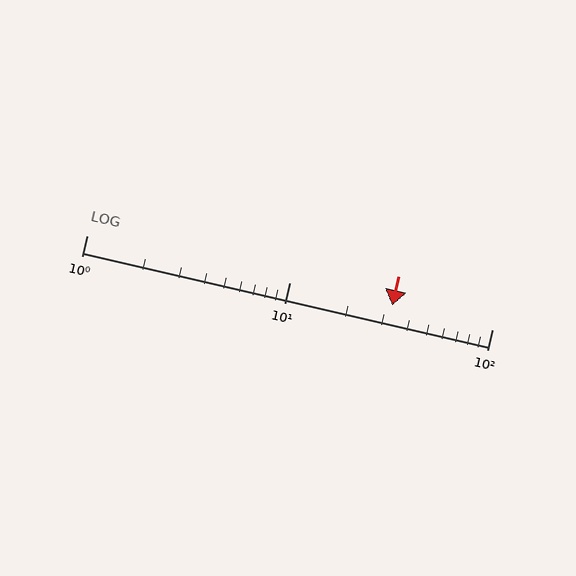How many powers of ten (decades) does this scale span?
The scale spans 2 decades, from 1 to 100.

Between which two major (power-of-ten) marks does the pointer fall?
The pointer is between 10 and 100.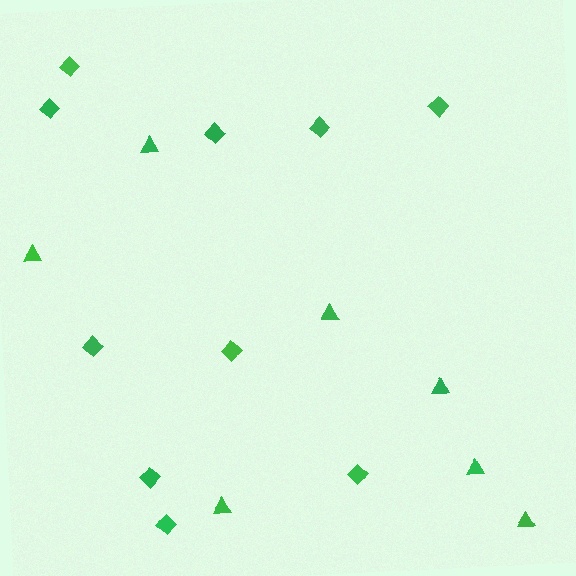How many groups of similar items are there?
There are 2 groups: one group of triangles (7) and one group of diamonds (10).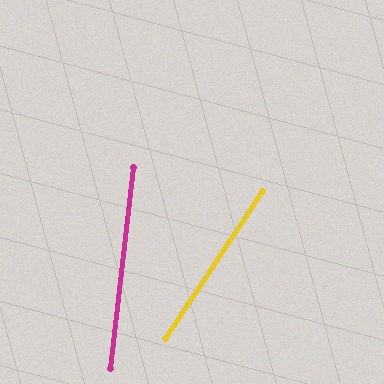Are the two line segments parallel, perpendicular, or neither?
Neither parallel nor perpendicular — they differ by about 27°.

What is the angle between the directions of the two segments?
Approximately 27 degrees.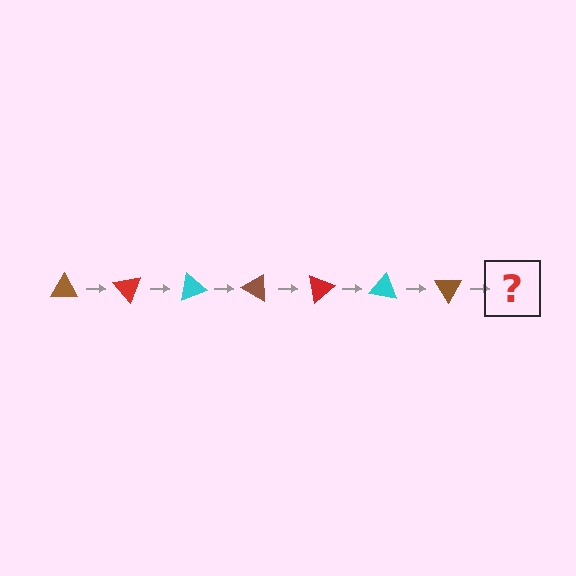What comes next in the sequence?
The next element should be a red triangle, rotated 350 degrees from the start.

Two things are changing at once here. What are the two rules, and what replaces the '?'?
The two rules are that it rotates 50 degrees each step and the color cycles through brown, red, and cyan. The '?' should be a red triangle, rotated 350 degrees from the start.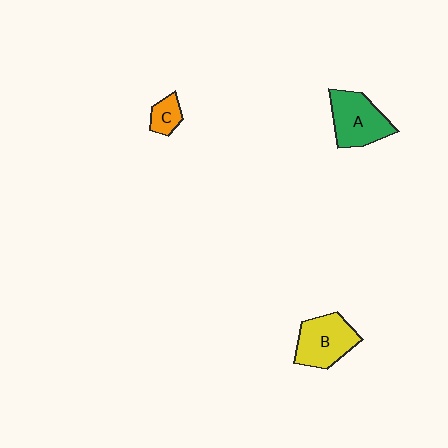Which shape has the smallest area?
Shape C (orange).